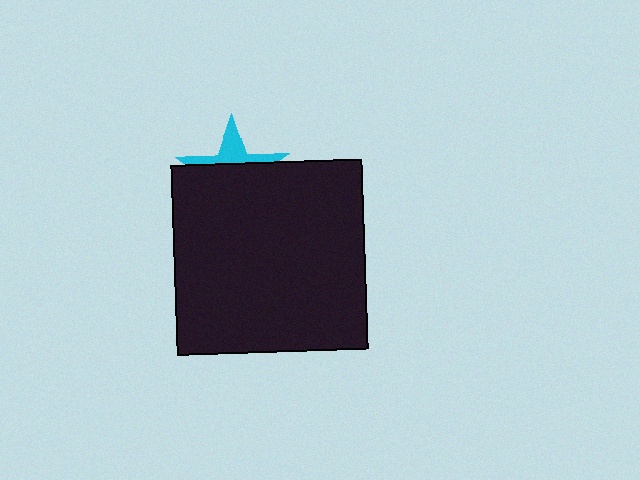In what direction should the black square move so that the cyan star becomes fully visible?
The black square should move down. That is the shortest direction to clear the overlap and leave the cyan star fully visible.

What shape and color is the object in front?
The object in front is a black square.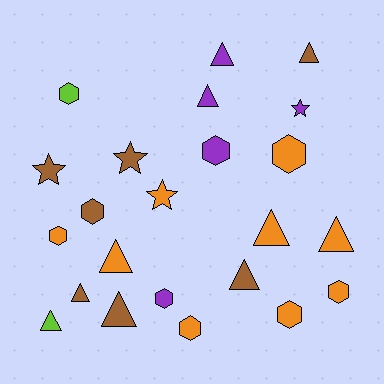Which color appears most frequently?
Orange, with 9 objects.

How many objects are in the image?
There are 23 objects.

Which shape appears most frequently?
Triangle, with 10 objects.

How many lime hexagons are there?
There is 1 lime hexagon.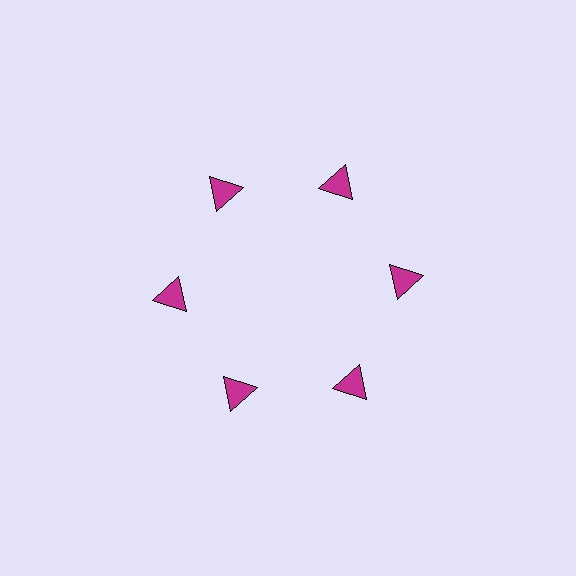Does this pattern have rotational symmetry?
Yes, this pattern has 6-fold rotational symmetry. It looks the same after rotating 60 degrees around the center.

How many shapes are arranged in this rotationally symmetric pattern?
There are 6 shapes, arranged in 6 groups of 1.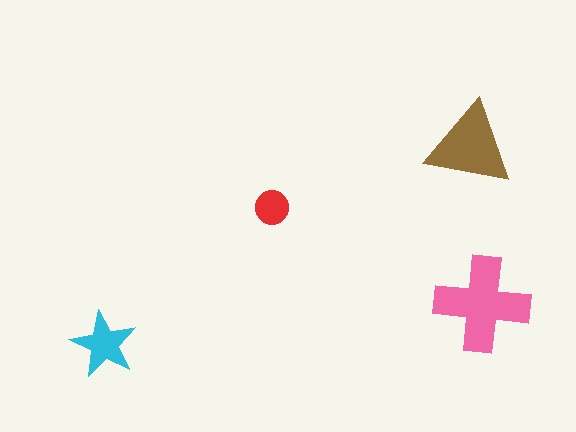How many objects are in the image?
There are 4 objects in the image.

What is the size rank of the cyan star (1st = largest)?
3rd.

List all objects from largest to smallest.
The pink cross, the brown triangle, the cyan star, the red circle.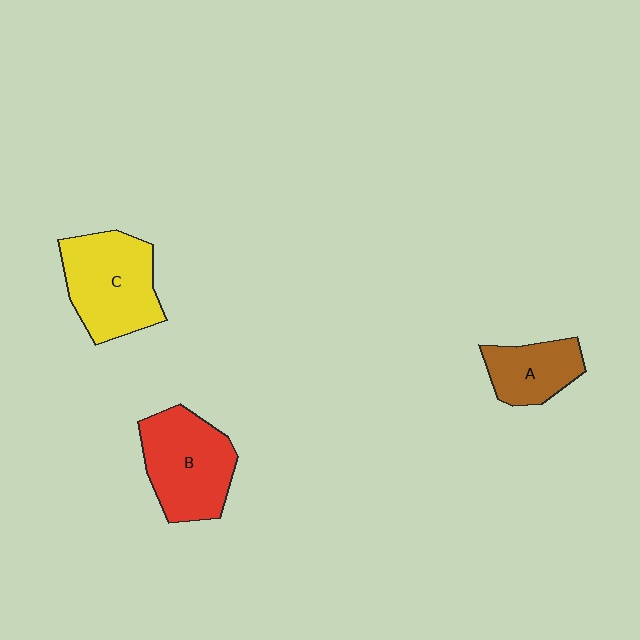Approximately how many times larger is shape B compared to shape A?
Approximately 1.6 times.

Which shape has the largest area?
Shape C (yellow).